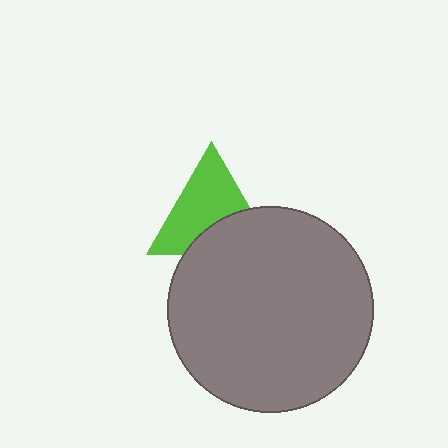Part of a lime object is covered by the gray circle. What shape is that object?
It is a triangle.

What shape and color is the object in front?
The object in front is a gray circle.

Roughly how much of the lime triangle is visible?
About half of it is visible (roughly 64%).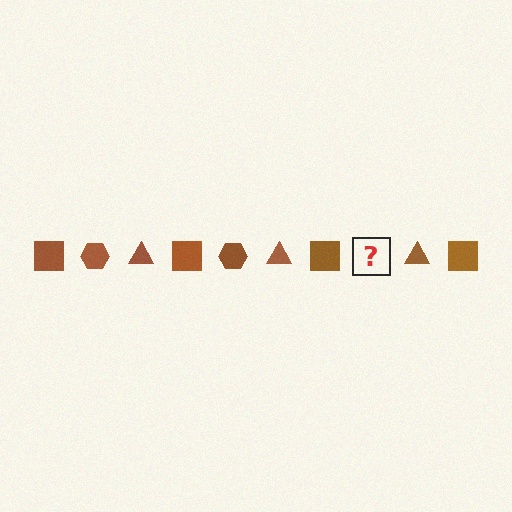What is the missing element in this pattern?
The missing element is a brown hexagon.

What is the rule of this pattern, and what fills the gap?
The rule is that the pattern cycles through square, hexagon, triangle shapes in brown. The gap should be filled with a brown hexagon.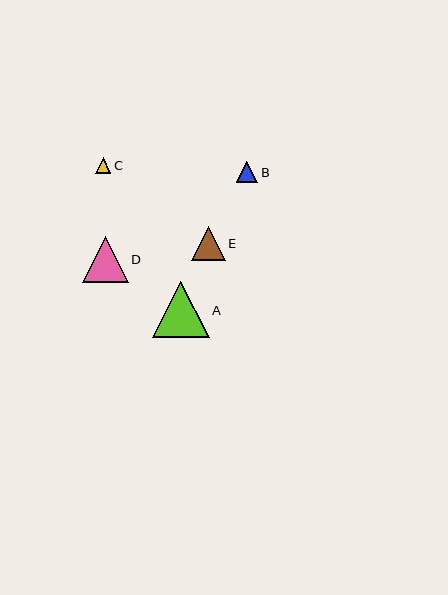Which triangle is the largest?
Triangle A is the largest with a size of approximately 56 pixels.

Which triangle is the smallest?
Triangle C is the smallest with a size of approximately 15 pixels.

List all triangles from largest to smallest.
From largest to smallest: A, D, E, B, C.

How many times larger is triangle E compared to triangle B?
Triangle E is approximately 1.6 times the size of triangle B.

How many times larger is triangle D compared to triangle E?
Triangle D is approximately 1.4 times the size of triangle E.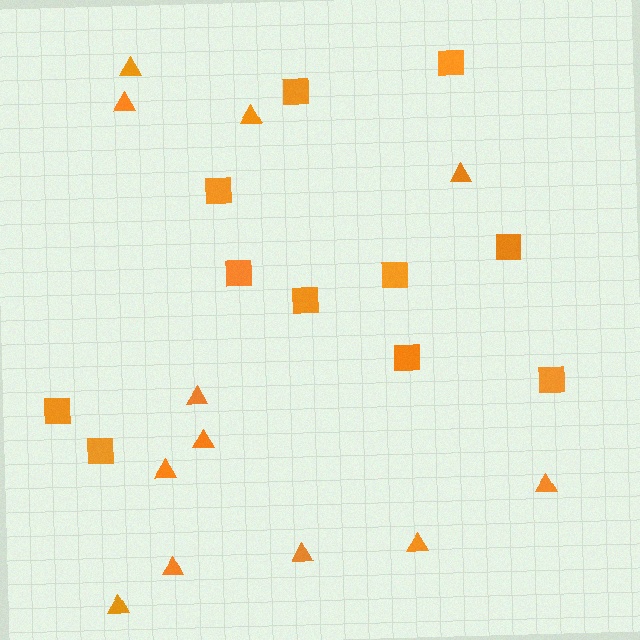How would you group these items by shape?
There are 2 groups: one group of triangles (12) and one group of squares (11).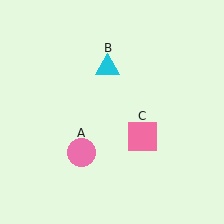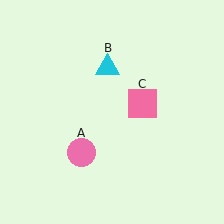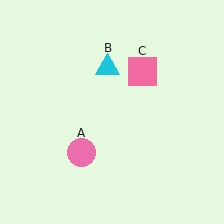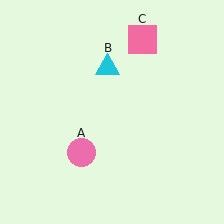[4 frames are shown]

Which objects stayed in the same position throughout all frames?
Pink circle (object A) and cyan triangle (object B) remained stationary.